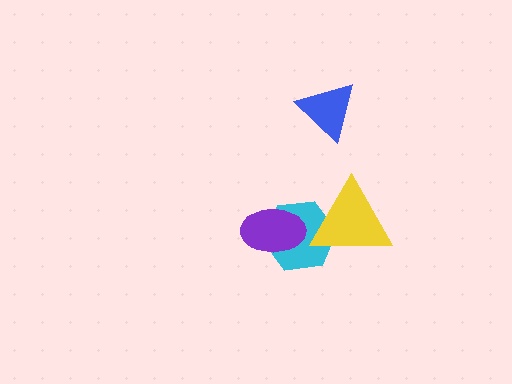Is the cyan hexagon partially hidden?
Yes, it is partially covered by another shape.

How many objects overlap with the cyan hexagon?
2 objects overlap with the cyan hexagon.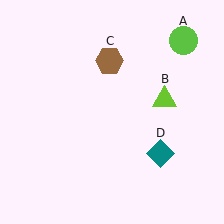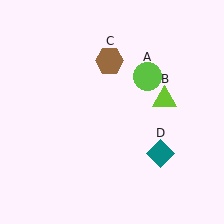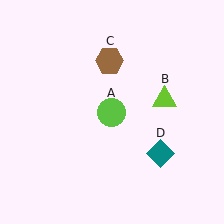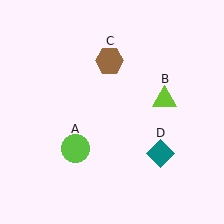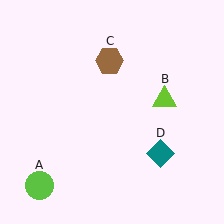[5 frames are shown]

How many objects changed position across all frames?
1 object changed position: lime circle (object A).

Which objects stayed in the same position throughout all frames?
Lime triangle (object B) and brown hexagon (object C) and teal diamond (object D) remained stationary.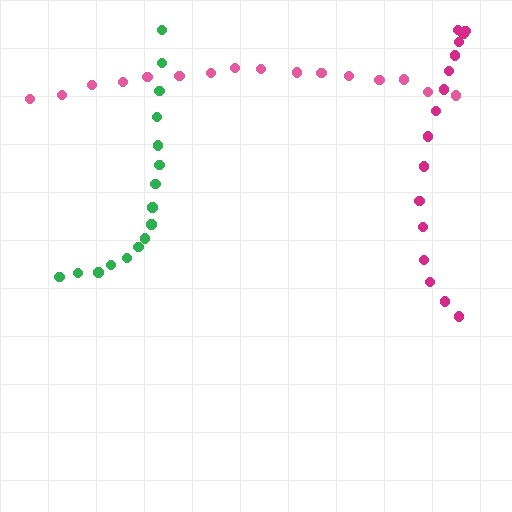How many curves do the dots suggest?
There are 3 distinct paths.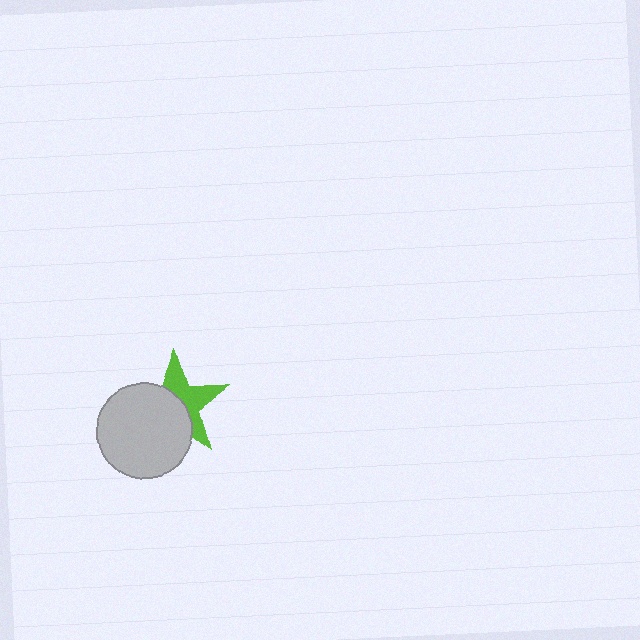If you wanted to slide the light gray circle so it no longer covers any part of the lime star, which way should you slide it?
Slide it toward the lower-left — that is the most direct way to separate the two shapes.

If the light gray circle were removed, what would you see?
You would see the complete lime star.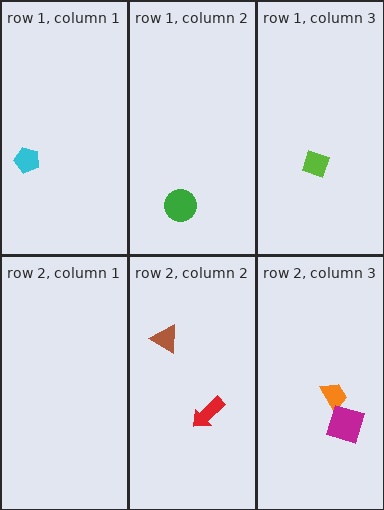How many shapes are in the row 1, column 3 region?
1.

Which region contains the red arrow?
The row 2, column 2 region.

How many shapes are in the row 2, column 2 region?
2.